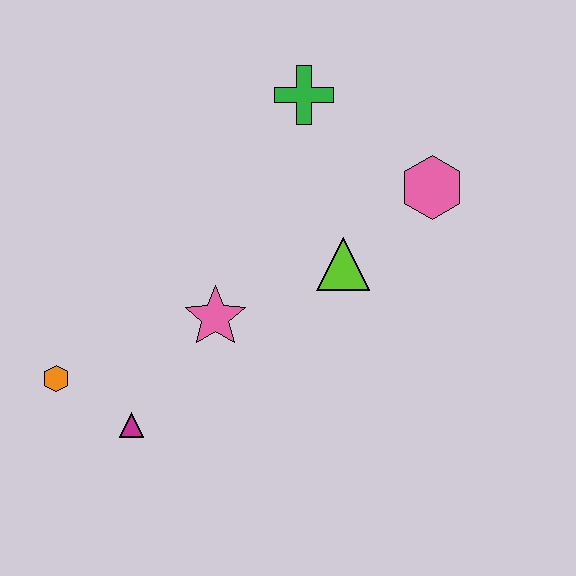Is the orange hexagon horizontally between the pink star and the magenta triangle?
No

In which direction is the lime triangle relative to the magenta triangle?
The lime triangle is to the right of the magenta triangle.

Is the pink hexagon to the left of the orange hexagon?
No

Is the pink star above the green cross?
No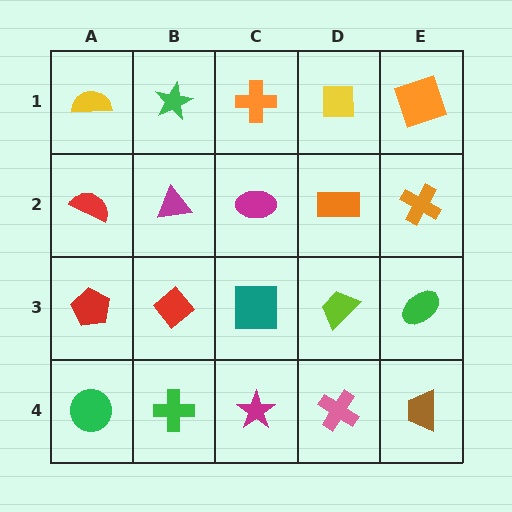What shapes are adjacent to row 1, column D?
An orange rectangle (row 2, column D), an orange cross (row 1, column C), an orange square (row 1, column E).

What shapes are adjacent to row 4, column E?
A green ellipse (row 3, column E), a pink cross (row 4, column D).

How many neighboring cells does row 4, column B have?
3.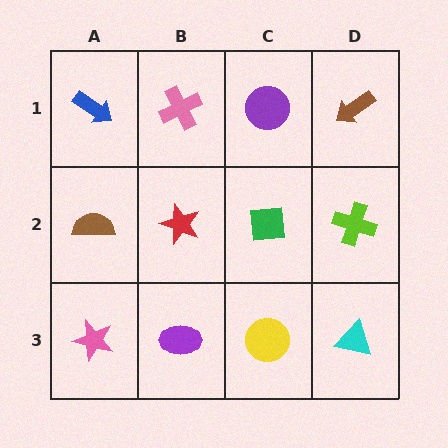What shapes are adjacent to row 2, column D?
A brown arrow (row 1, column D), a cyan triangle (row 3, column D), a green square (row 2, column C).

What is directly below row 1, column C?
A green square.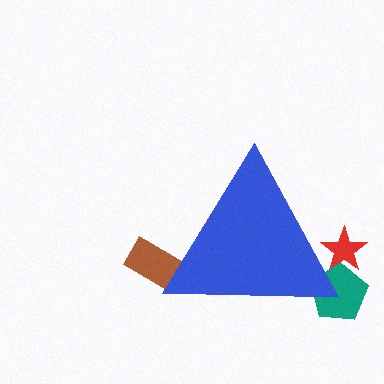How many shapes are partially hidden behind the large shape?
3 shapes are partially hidden.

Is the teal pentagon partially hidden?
Yes, the teal pentagon is partially hidden behind the blue triangle.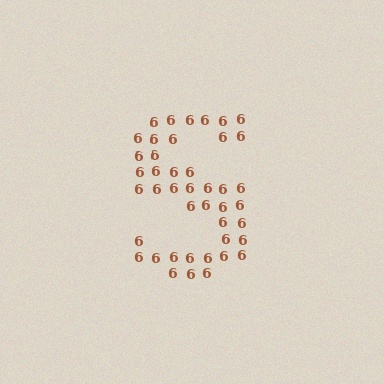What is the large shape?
The large shape is the letter S.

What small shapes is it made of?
It is made of small digit 6's.